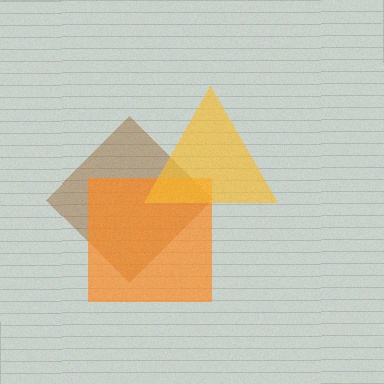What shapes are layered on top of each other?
The layered shapes are: a brown diamond, an orange square, a yellow triangle.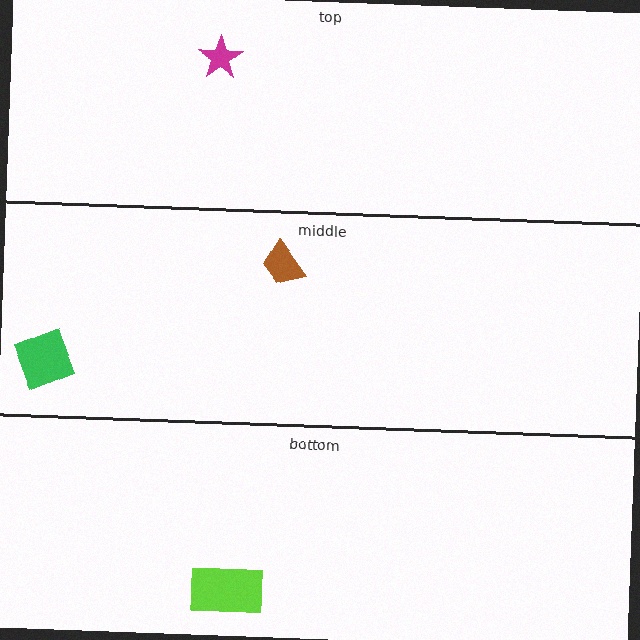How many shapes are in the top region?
1.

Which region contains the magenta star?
The top region.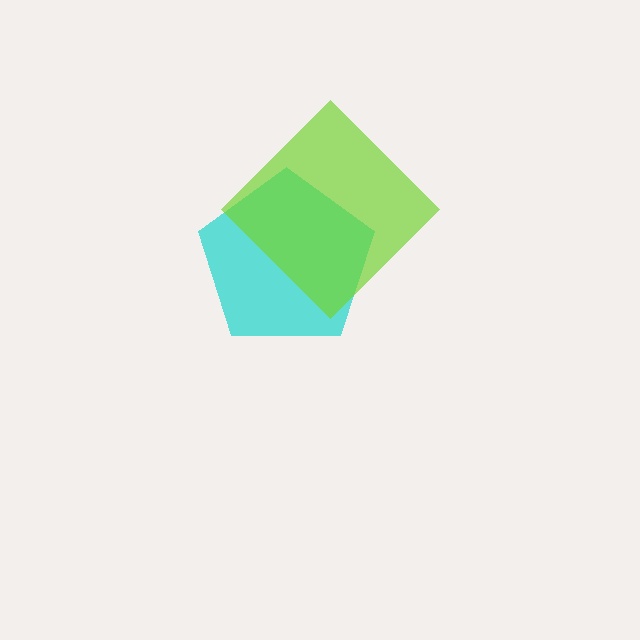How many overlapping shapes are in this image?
There are 2 overlapping shapes in the image.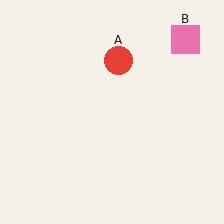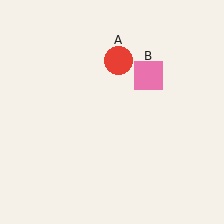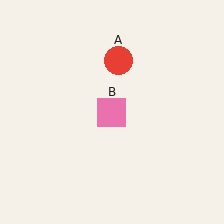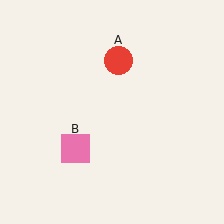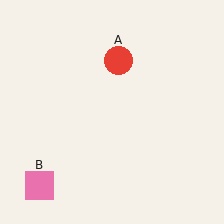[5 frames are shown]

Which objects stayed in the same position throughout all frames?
Red circle (object A) remained stationary.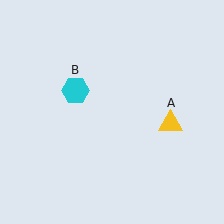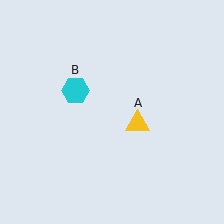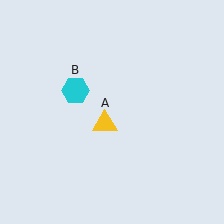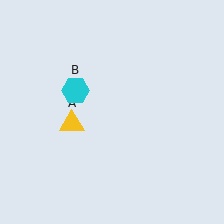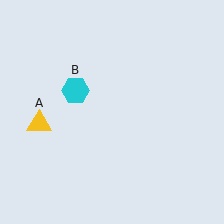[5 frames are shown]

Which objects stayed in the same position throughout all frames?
Cyan hexagon (object B) remained stationary.